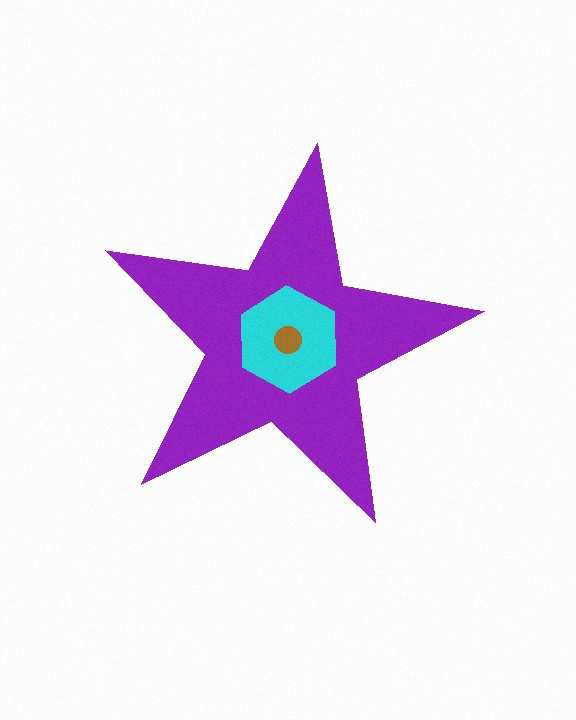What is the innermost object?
The brown circle.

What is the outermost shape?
The purple star.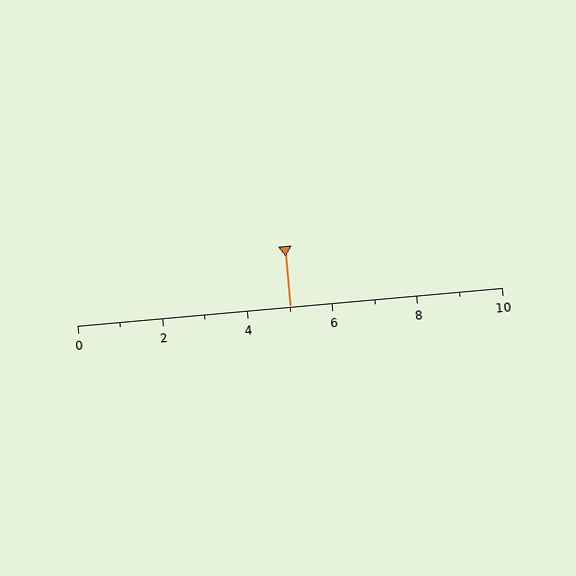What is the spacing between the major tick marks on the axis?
The major ticks are spaced 2 apart.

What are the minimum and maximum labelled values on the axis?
The axis runs from 0 to 10.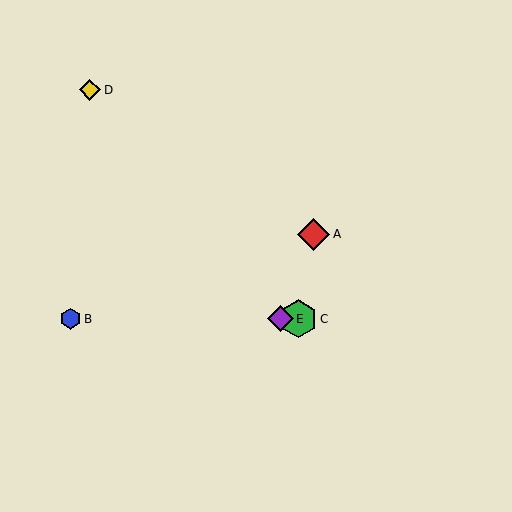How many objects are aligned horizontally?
3 objects (B, C, E) are aligned horizontally.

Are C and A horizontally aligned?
No, C is at y≈319 and A is at y≈234.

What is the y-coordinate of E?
Object E is at y≈319.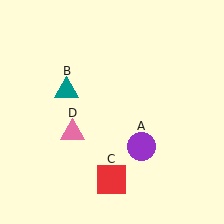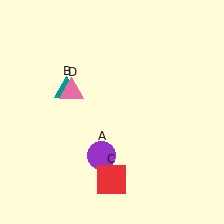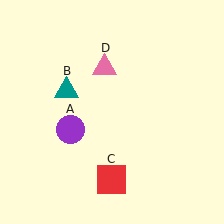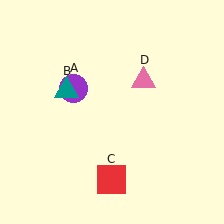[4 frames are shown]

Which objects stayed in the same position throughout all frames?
Teal triangle (object B) and red square (object C) remained stationary.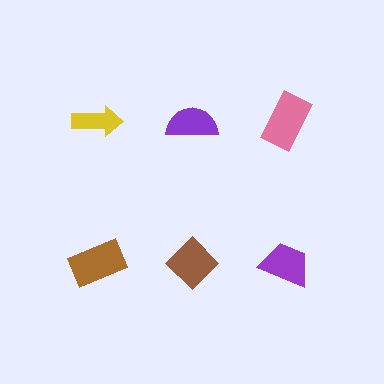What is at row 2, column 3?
A purple trapezoid.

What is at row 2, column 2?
A brown diamond.